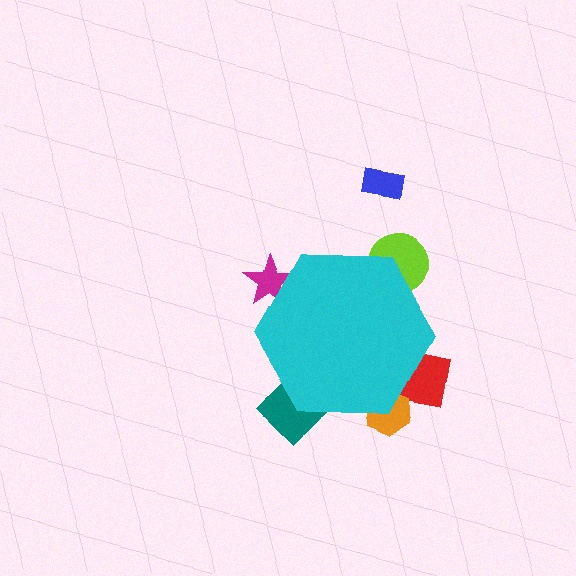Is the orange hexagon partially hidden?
Yes, the orange hexagon is partially hidden behind the cyan hexagon.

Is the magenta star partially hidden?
Yes, the magenta star is partially hidden behind the cyan hexagon.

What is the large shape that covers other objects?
A cyan hexagon.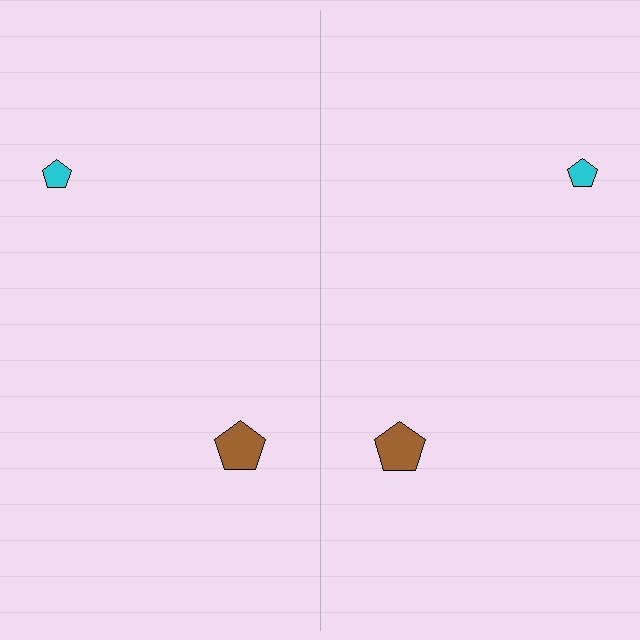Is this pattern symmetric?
Yes, this pattern has bilateral (reflection) symmetry.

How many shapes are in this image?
There are 4 shapes in this image.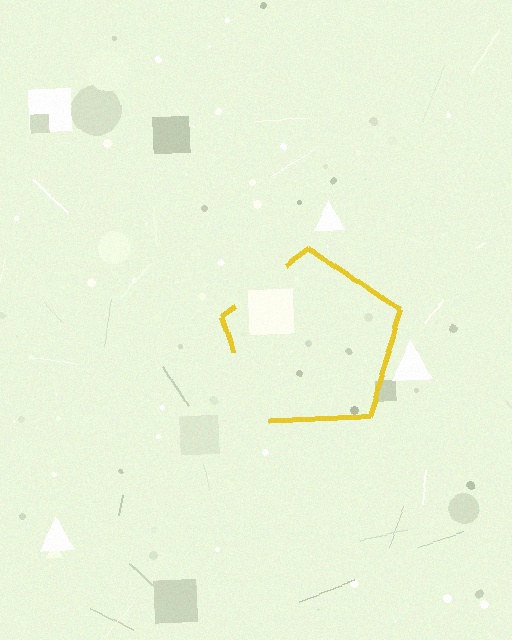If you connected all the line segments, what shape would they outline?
They would outline a pentagon.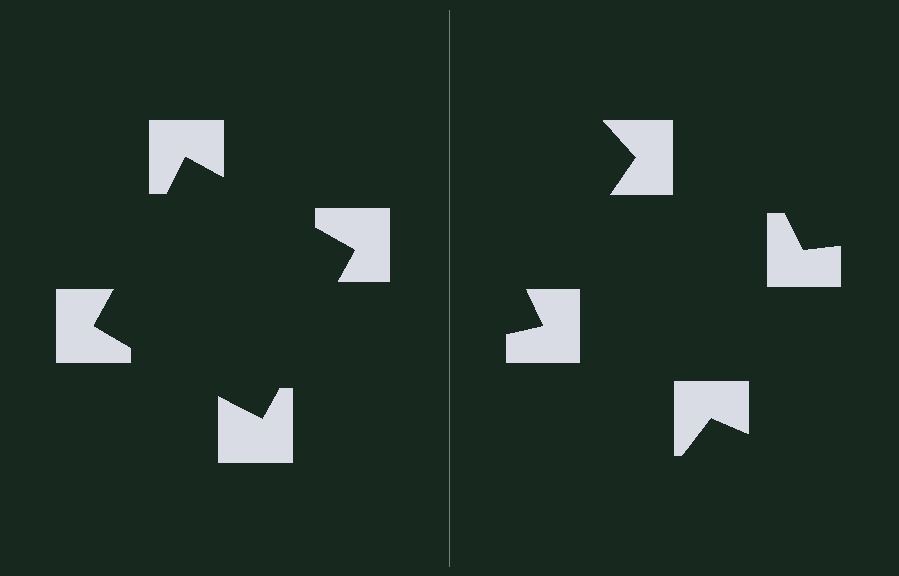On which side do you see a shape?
An illusory square appears on the left side. On the right side the wedge cuts are rotated, so no coherent shape forms.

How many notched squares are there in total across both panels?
8 — 4 on each side.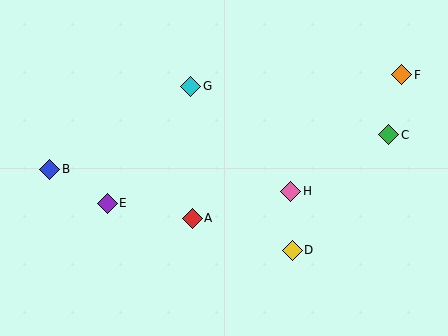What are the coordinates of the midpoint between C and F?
The midpoint between C and F is at (395, 105).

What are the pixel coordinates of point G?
Point G is at (191, 86).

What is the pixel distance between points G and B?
The distance between G and B is 163 pixels.